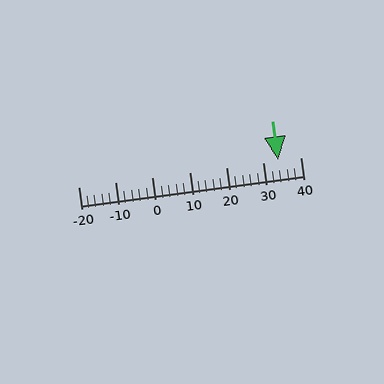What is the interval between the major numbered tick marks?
The major tick marks are spaced 10 units apart.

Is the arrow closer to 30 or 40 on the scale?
The arrow is closer to 30.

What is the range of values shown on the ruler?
The ruler shows values from -20 to 40.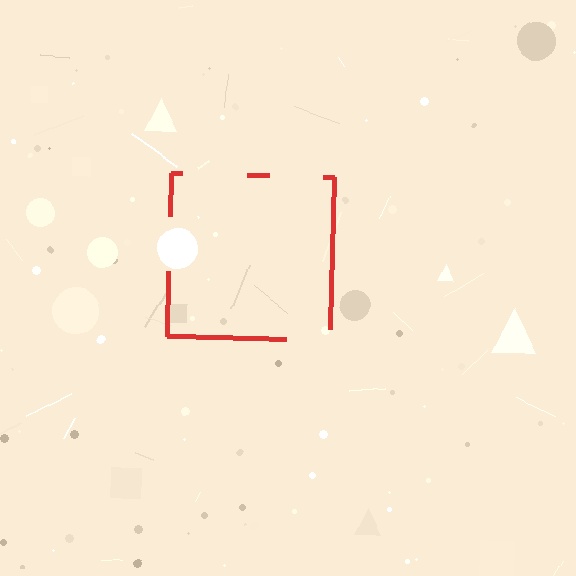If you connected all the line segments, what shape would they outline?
They would outline a square.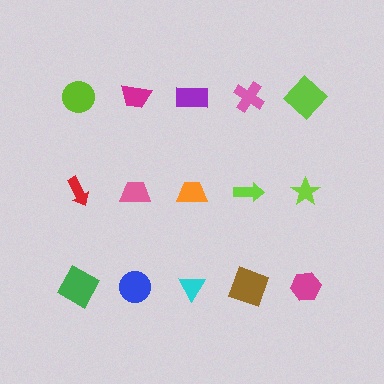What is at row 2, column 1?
A red arrow.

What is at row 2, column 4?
A lime arrow.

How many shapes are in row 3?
5 shapes.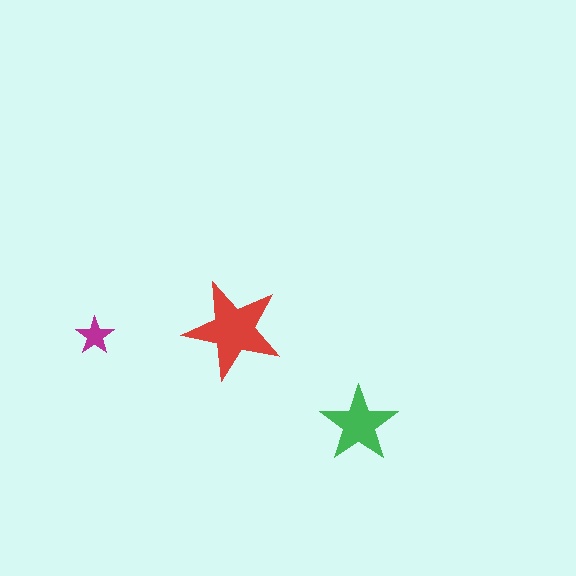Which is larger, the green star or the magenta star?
The green one.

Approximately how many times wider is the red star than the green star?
About 1.5 times wider.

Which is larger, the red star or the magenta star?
The red one.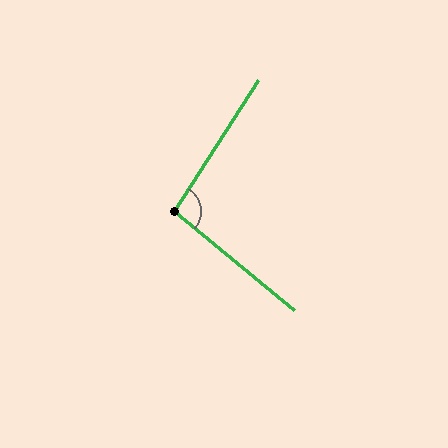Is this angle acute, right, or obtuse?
It is obtuse.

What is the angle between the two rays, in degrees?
Approximately 97 degrees.